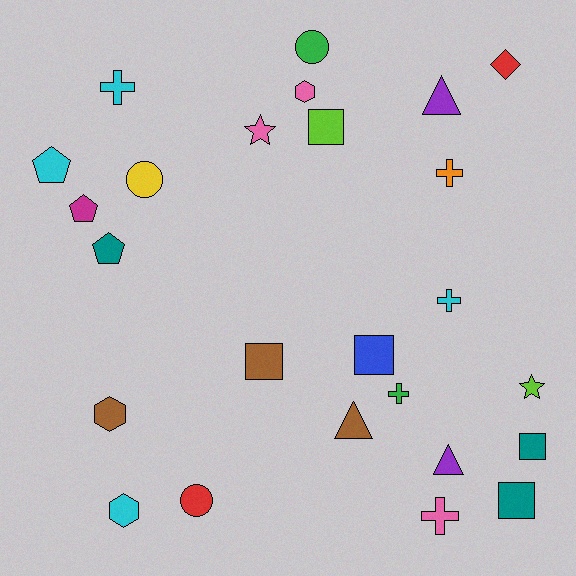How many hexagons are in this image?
There are 3 hexagons.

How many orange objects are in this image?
There is 1 orange object.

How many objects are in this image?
There are 25 objects.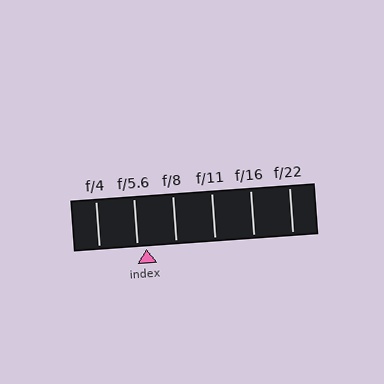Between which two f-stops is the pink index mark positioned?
The index mark is between f/5.6 and f/8.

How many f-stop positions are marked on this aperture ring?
There are 6 f-stop positions marked.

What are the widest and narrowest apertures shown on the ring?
The widest aperture shown is f/4 and the narrowest is f/22.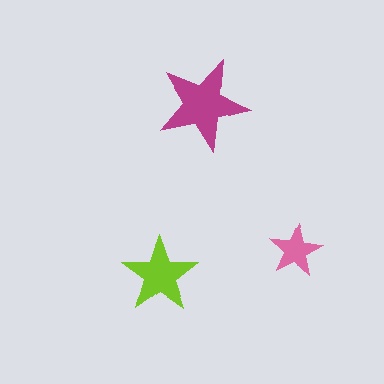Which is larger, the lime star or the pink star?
The lime one.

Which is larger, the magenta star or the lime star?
The magenta one.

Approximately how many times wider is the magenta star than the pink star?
About 1.5 times wider.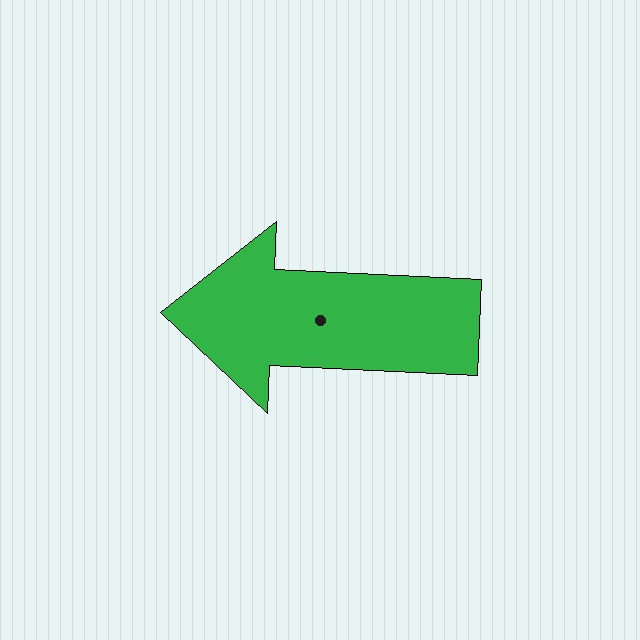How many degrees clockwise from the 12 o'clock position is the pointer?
Approximately 273 degrees.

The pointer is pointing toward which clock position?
Roughly 9 o'clock.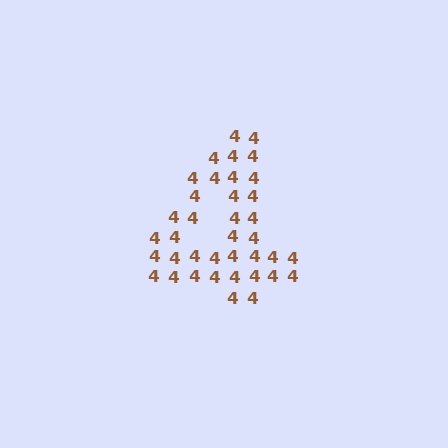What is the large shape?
The large shape is the digit 4.